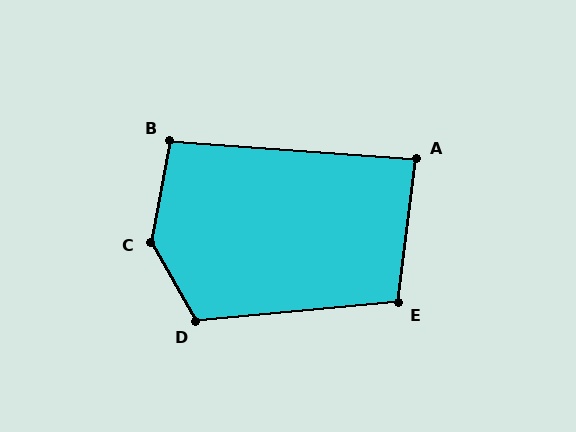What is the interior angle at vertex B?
Approximately 97 degrees (obtuse).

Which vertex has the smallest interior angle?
A, at approximately 87 degrees.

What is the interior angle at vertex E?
Approximately 102 degrees (obtuse).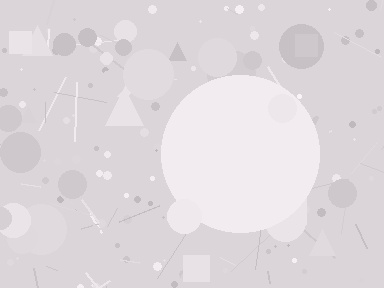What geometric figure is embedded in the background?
A circle is embedded in the background.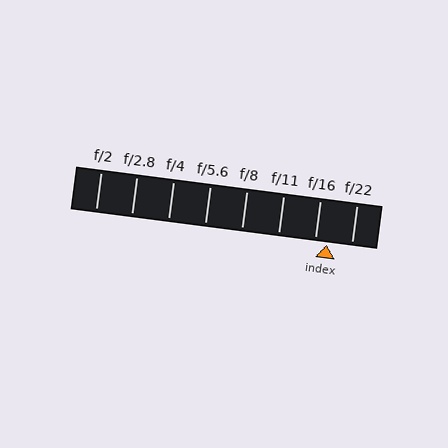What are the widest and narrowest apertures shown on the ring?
The widest aperture shown is f/2 and the narrowest is f/22.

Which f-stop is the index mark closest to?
The index mark is closest to f/16.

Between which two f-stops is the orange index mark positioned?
The index mark is between f/16 and f/22.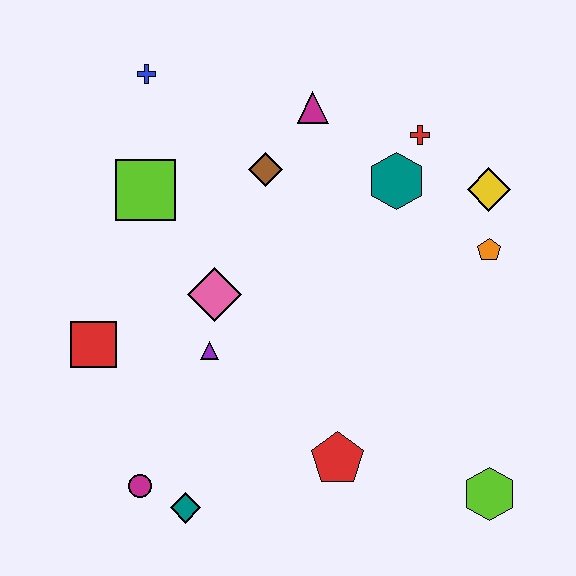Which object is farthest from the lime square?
The lime hexagon is farthest from the lime square.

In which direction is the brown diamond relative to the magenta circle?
The brown diamond is above the magenta circle.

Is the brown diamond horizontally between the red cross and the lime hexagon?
No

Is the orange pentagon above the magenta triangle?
No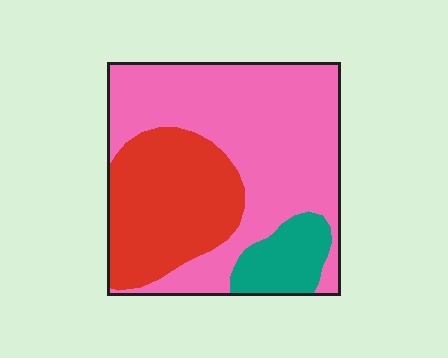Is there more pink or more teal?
Pink.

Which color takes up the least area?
Teal, at roughly 10%.